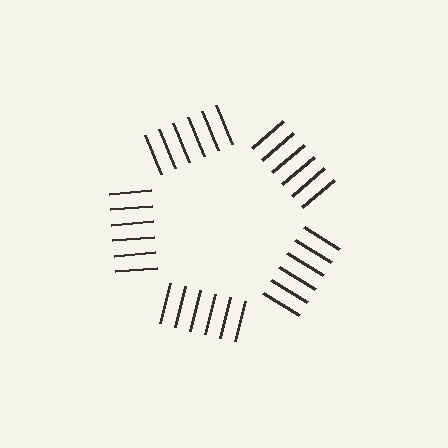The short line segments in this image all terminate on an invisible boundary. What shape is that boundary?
An illusory pentagon — the line segments terminate on its edges but no continuous stroke is drawn.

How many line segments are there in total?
30 — 6 along each of the 5 edges.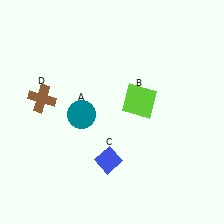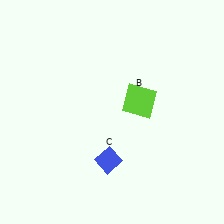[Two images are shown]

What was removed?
The brown cross (D), the teal circle (A) were removed in Image 2.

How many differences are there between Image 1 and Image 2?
There are 2 differences between the two images.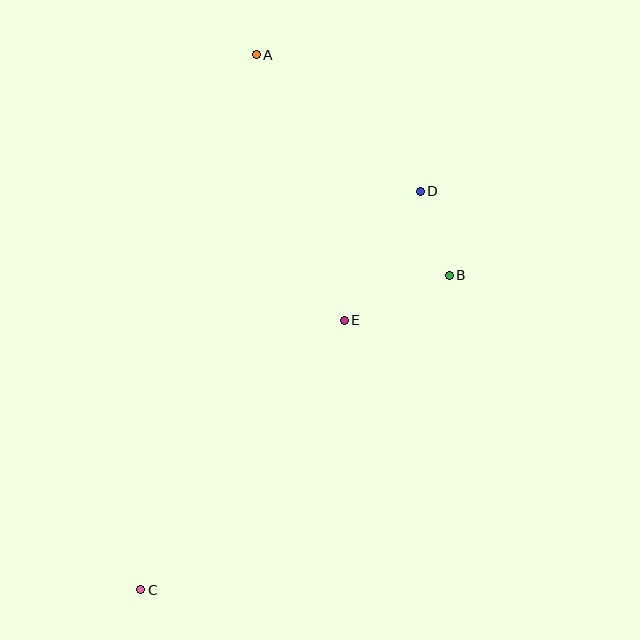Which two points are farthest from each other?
Points A and C are farthest from each other.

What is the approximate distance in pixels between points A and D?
The distance between A and D is approximately 213 pixels.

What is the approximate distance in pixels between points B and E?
The distance between B and E is approximately 114 pixels.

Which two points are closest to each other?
Points B and D are closest to each other.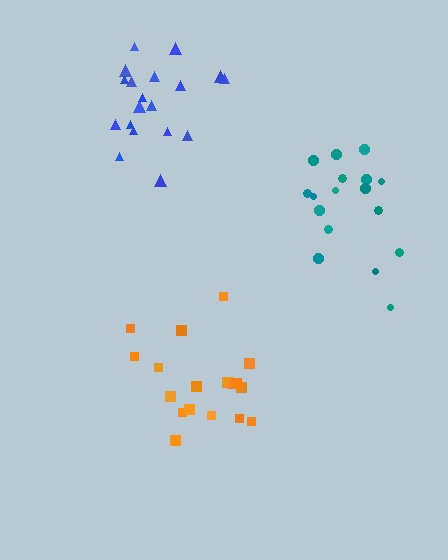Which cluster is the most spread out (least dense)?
Teal.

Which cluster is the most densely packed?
Blue.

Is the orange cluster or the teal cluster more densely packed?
Orange.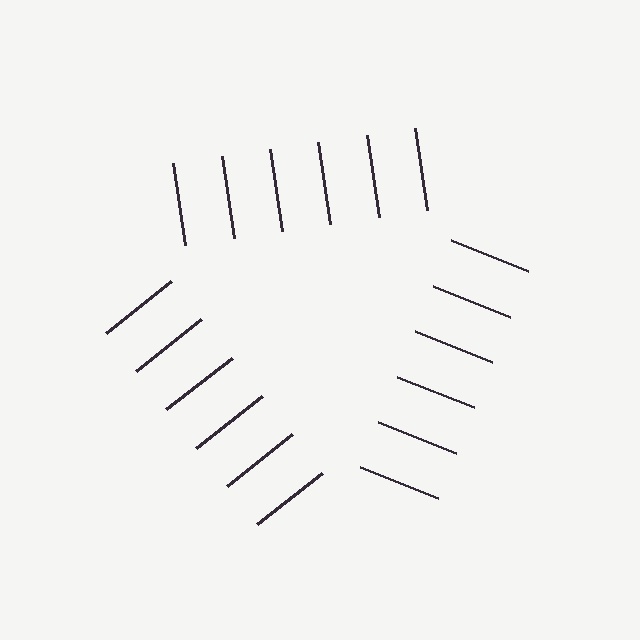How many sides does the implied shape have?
3 sides — the line-ends trace a triangle.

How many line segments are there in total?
18 — 6 along each of the 3 edges.